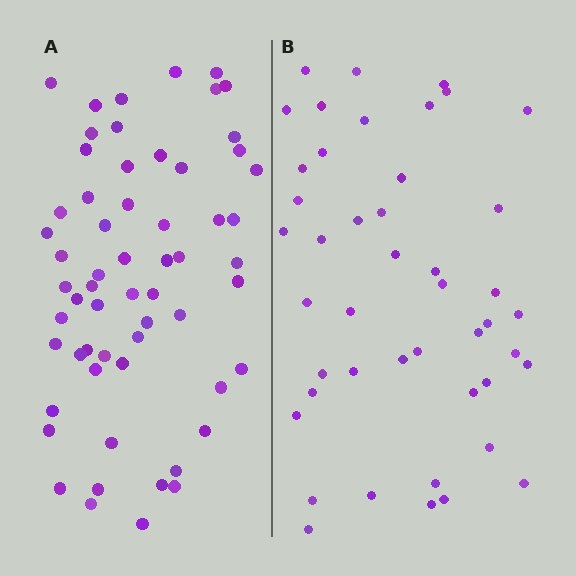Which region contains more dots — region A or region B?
Region A (the left region) has more dots.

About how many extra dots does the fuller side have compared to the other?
Region A has approximately 15 more dots than region B.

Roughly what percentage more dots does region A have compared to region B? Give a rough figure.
About 35% more.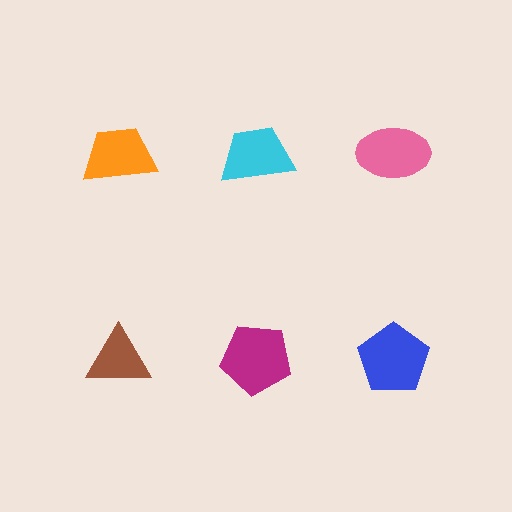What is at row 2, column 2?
A magenta pentagon.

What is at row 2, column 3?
A blue pentagon.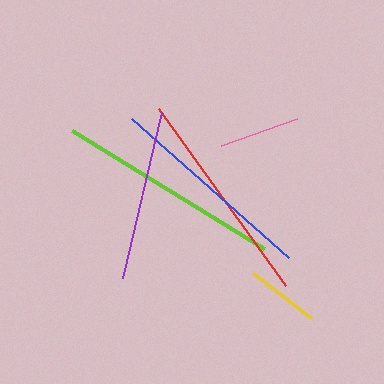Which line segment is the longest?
The lime line is the longest at approximately 226 pixels.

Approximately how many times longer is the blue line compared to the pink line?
The blue line is approximately 2.6 times the length of the pink line.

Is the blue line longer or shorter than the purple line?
The blue line is longer than the purple line.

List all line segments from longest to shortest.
From longest to shortest: lime, red, blue, purple, pink, yellow.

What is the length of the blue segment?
The blue segment is approximately 210 pixels long.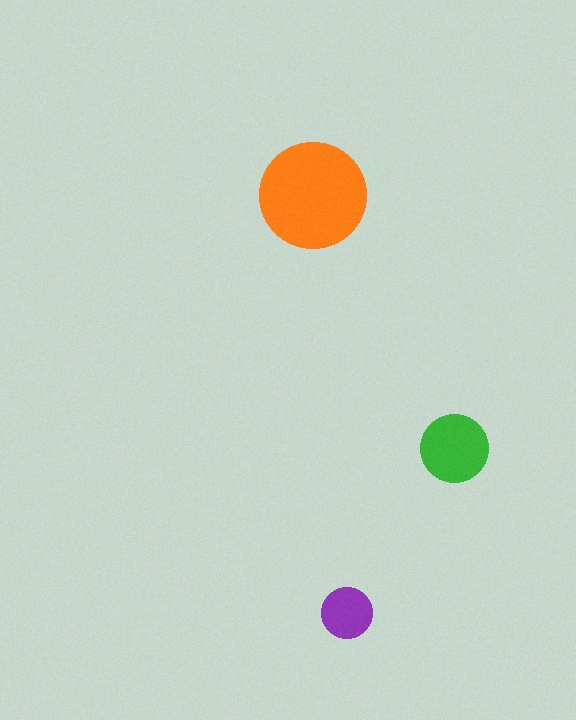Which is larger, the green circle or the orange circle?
The orange one.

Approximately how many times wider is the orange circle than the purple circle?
About 2 times wider.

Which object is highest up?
The orange circle is topmost.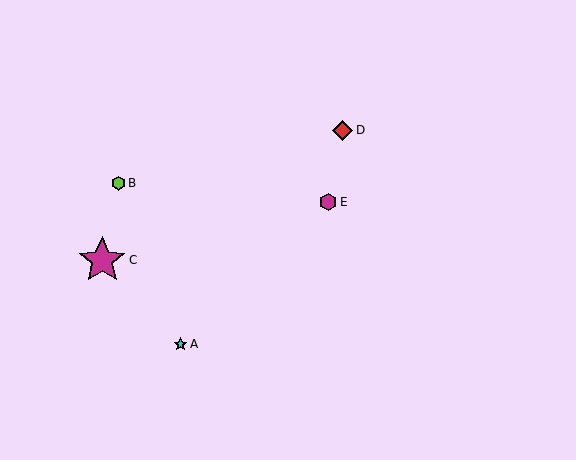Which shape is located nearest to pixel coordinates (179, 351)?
The cyan star (labeled A) at (181, 344) is nearest to that location.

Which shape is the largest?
The magenta star (labeled C) is the largest.